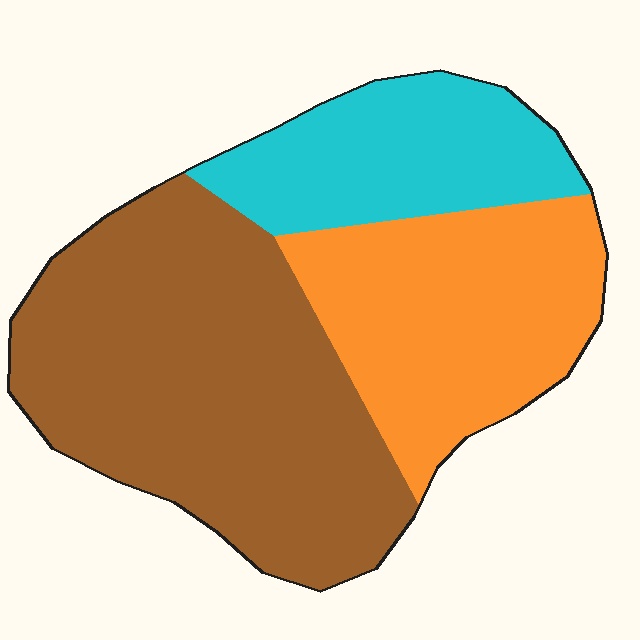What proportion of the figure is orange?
Orange covers roughly 30% of the figure.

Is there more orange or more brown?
Brown.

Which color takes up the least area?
Cyan, at roughly 20%.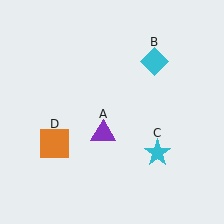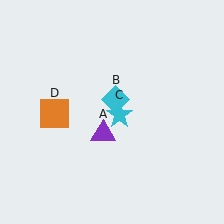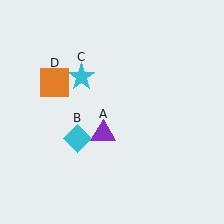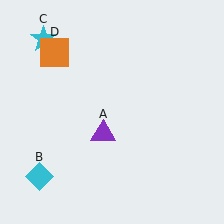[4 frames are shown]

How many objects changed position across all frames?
3 objects changed position: cyan diamond (object B), cyan star (object C), orange square (object D).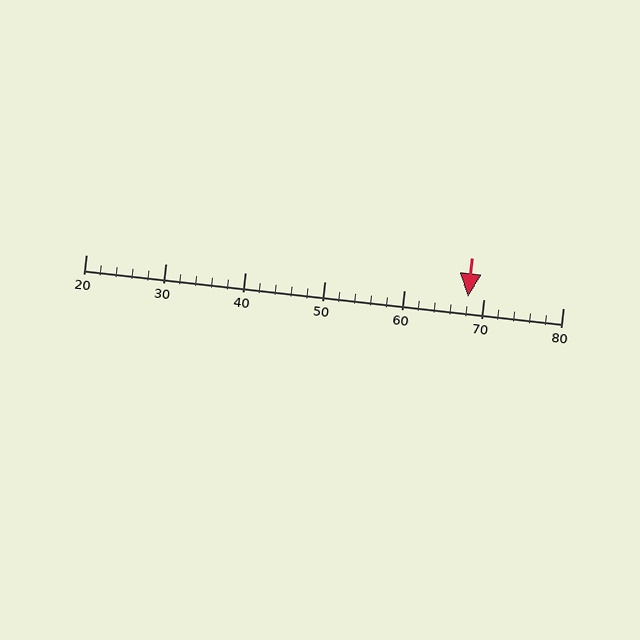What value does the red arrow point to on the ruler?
The red arrow points to approximately 68.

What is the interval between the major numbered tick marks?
The major tick marks are spaced 10 units apart.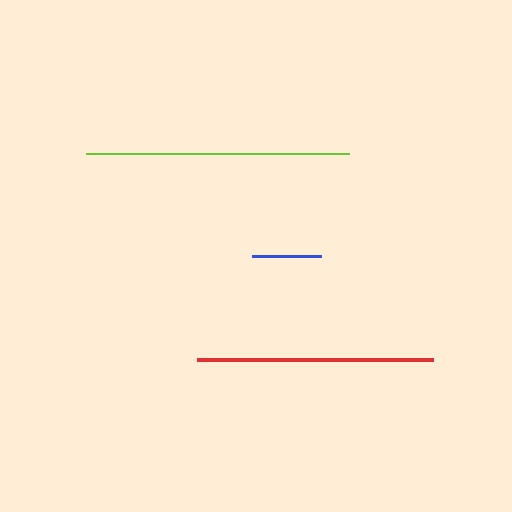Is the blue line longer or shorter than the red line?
The red line is longer than the blue line.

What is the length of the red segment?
The red segment is approximately 236 pixels long.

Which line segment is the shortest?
The blue line is the shortest at approximately 70 pixels.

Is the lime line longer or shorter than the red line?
The lime line is longer than the red line.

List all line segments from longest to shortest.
From longest to shortest: lime, red, blue.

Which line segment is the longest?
The lime line is the longest at approximately 263 pixels.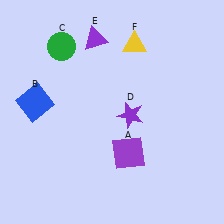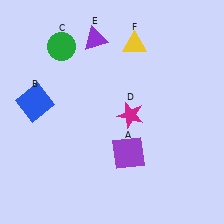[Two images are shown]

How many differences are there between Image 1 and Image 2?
There is 1 difference between the two images.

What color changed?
The star (D) changed from purple in Image 1 to magenta in Image 2.